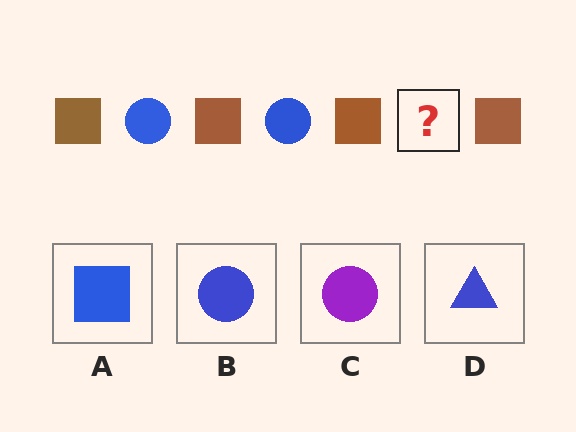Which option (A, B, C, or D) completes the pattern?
B.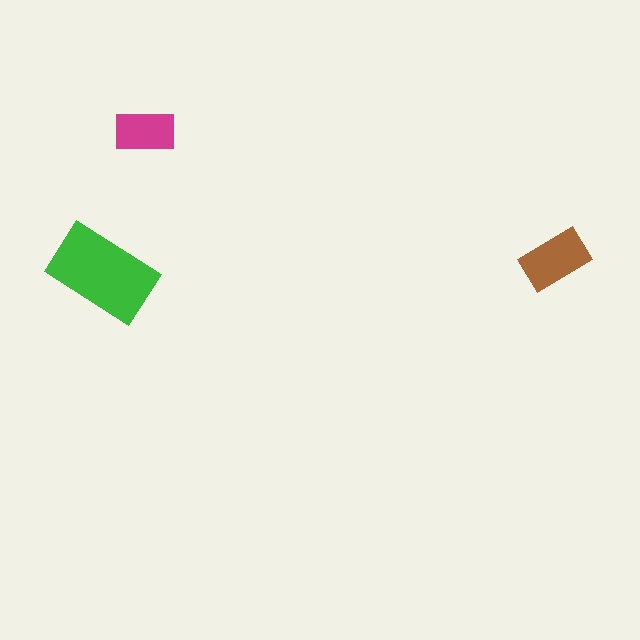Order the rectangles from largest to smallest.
the green one, the brown one, the magenta one.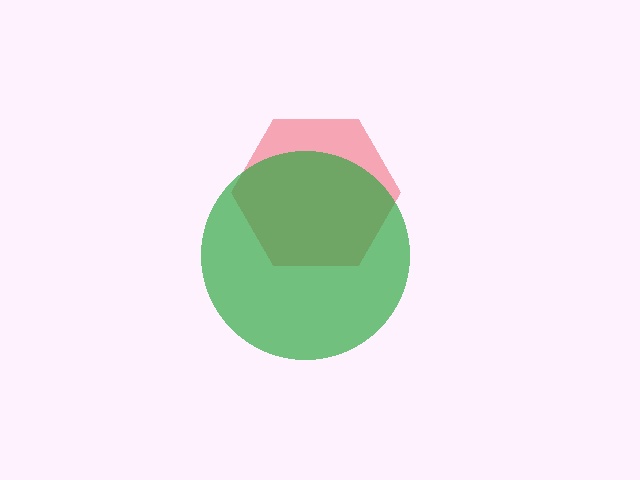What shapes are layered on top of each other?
The layered shapes are: a red hexagon, a green circle.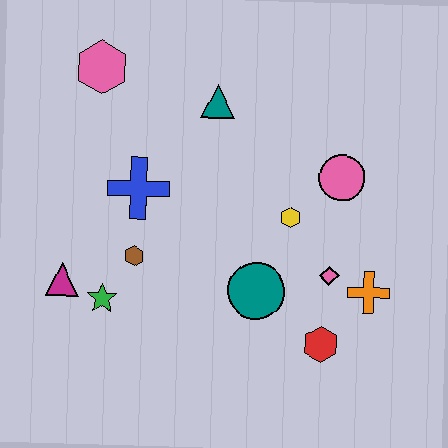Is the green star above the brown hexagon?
No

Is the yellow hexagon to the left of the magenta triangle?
No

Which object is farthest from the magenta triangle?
The orange cross is farthest from the magenta triangle.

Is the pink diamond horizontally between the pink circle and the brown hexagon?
Yes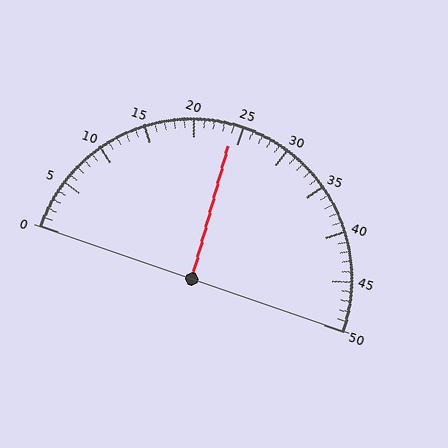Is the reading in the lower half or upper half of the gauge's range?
The reading is in the lower half of the range (0 to 50).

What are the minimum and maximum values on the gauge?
The gauge ranges from 0 to 50.